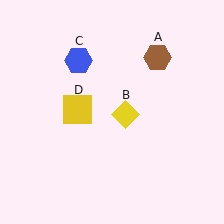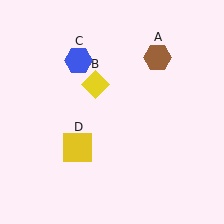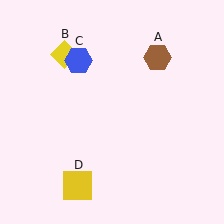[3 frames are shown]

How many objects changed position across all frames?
2 objects changed position: yellow diamond (object B), yellow square (object D).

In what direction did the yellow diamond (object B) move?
The yellow diamond (object B) moved up and to the left.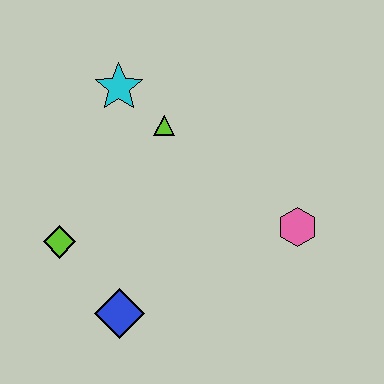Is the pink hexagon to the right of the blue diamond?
Yes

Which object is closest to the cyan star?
The lime triangle is closest to the cyan star.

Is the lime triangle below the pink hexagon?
No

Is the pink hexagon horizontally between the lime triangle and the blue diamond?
No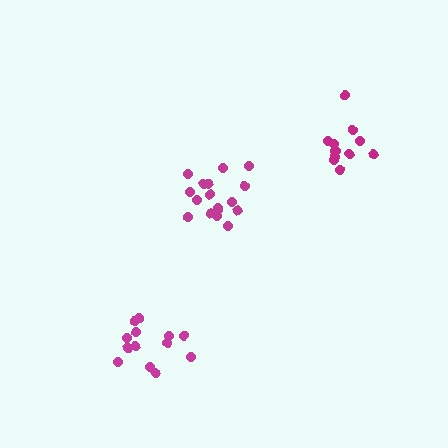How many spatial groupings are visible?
There are 3 spatial groupings.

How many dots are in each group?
Group 1: 16 dots, Group 2: 12 dots, Group 3: 13 dots (41 total).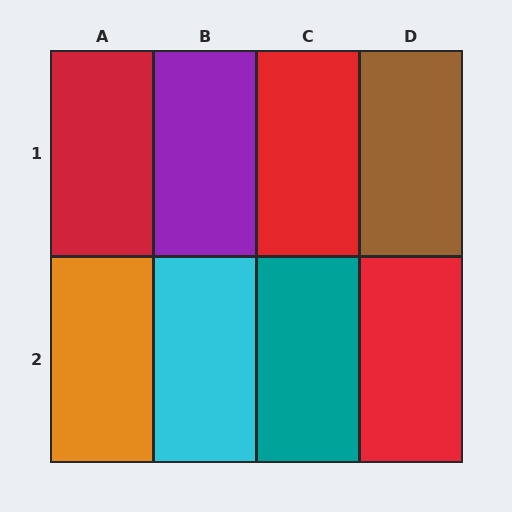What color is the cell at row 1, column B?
Purple.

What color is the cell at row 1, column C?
Red.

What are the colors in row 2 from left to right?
Orange, cyan, teal, red.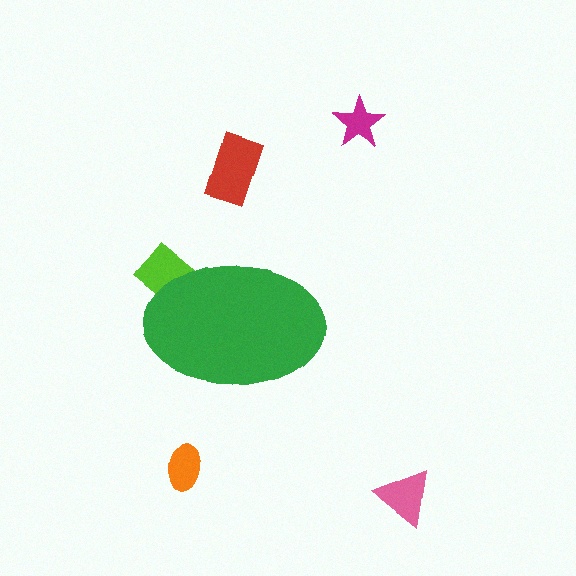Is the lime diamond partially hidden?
Yes, the lime diamond is partially hidden behind the green ellipse.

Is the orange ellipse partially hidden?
No, the orange ellipse is fully visible.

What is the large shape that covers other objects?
A green ellipse.